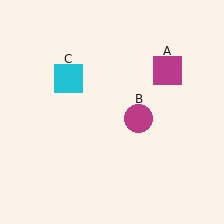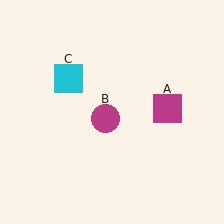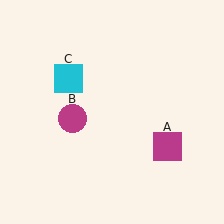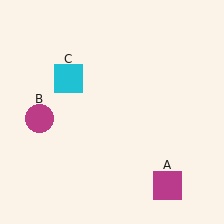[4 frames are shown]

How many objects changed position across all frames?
2 objects changed position: magenta square (object A), magenta circle (object B).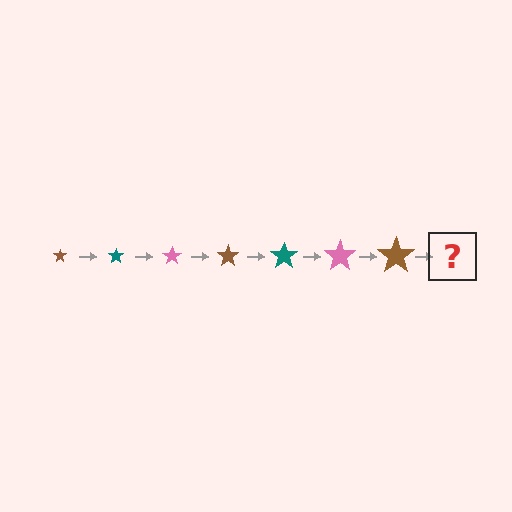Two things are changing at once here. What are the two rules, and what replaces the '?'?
The two rules are that the star grows larger each step and the color cycles through brown, teal, and pink. The '?' should be a teal star, larger than the previous one.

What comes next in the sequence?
The next element should be a teal star, larger than the previous one.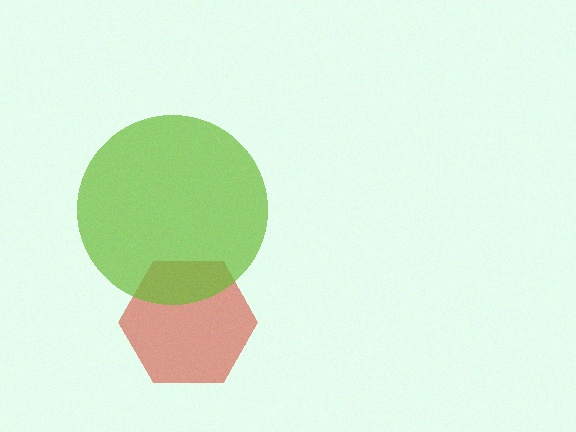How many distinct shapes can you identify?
There are 2 distinct shapes: a red hexagon, a lime circle.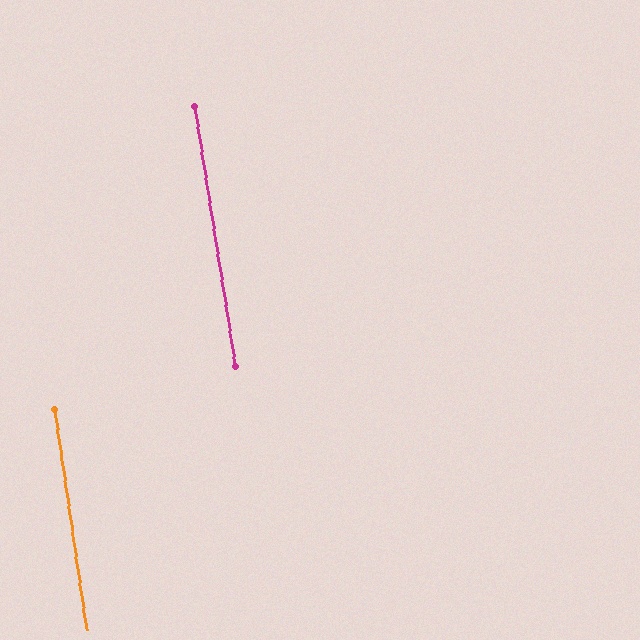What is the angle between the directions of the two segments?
Approximately 1 degree.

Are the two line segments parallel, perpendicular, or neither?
Parallel — their directions differ by only 0.7°.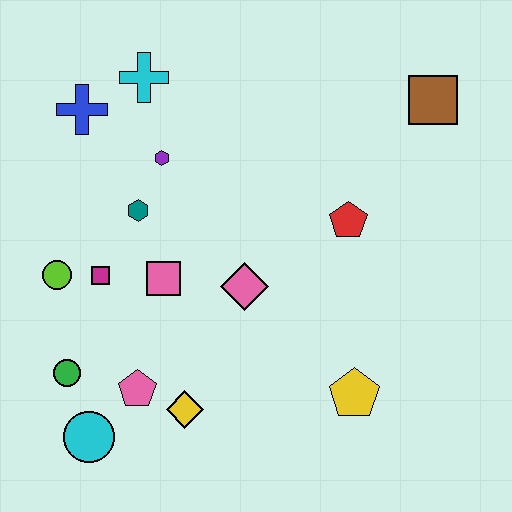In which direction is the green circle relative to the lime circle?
The green circle is below the lime circle.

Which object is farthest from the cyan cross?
The yellow pentagon is farthest from the cyan cross.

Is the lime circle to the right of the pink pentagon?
No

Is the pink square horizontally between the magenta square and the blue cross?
No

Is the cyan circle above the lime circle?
No